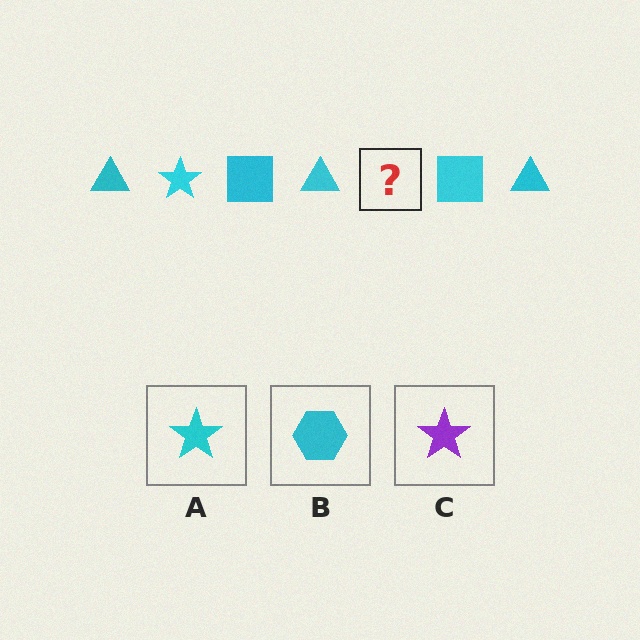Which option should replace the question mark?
Option A.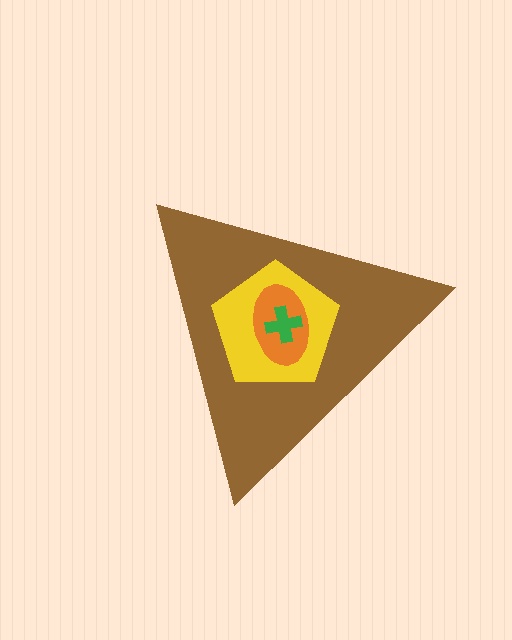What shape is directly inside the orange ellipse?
The green cross.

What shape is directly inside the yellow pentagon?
The orange ellipse.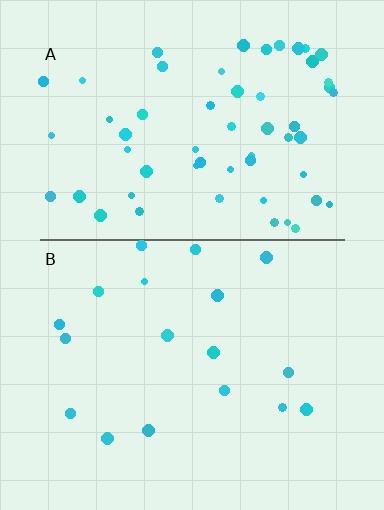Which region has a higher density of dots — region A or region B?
A (the top).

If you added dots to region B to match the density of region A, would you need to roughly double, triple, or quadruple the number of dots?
Approximately triple.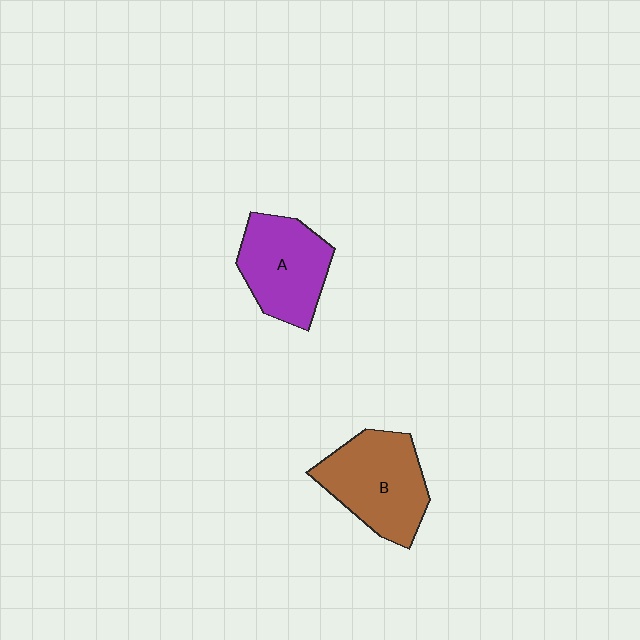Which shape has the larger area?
Shape B (brown).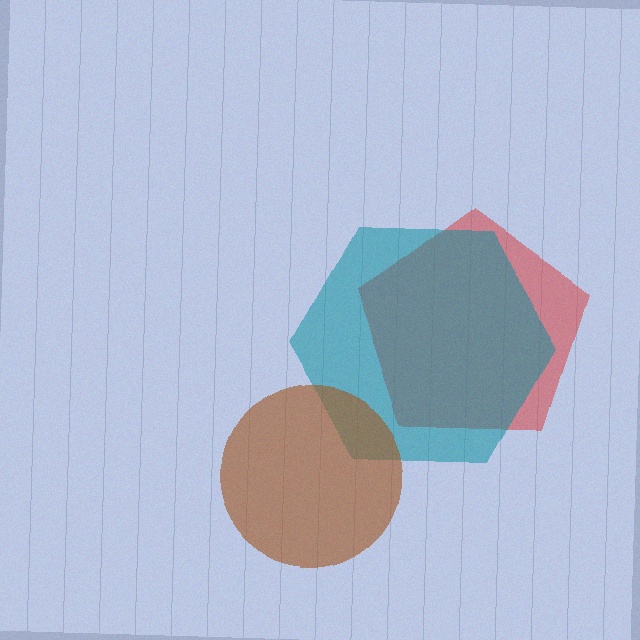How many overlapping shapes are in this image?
There are 3 overlapping shapes in the image.